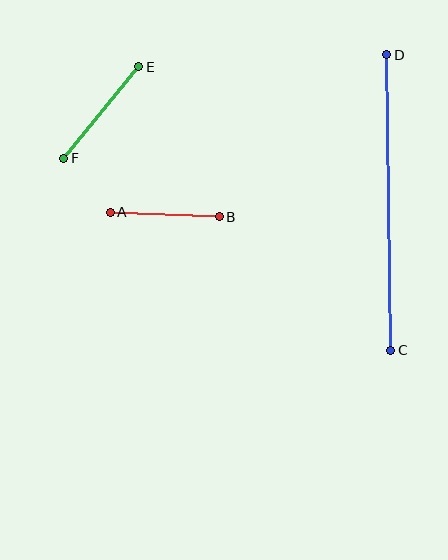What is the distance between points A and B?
The distance is approximately 109 pixels.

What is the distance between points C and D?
The distance is approximately 296 pixels.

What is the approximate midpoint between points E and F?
The midpoint is at approximately (101, 113) pixels.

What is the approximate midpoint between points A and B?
The midpoint is at approximately (165, 214) pixels.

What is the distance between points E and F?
The distance is approximately 118 pixels.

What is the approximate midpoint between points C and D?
The midpoint is at approximately (389, 202) pixels.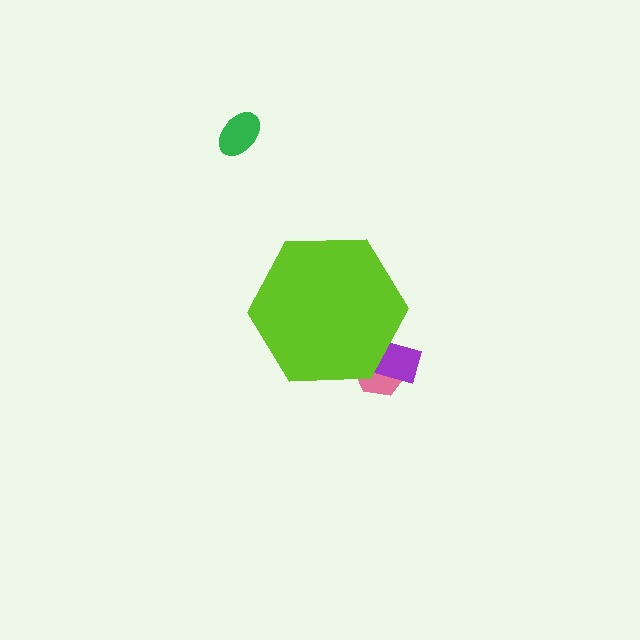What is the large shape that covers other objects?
A lime hexagon.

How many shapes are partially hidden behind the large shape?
2 shapes are partially hidden.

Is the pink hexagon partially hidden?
Yes, the pink hexagon is partially hidden behind the lime hexagon.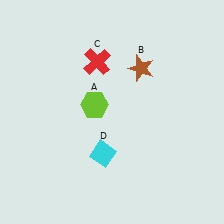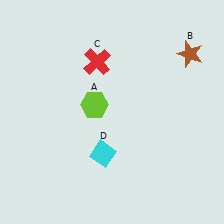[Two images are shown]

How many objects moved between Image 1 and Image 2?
1 object moved between the two images.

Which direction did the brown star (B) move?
The brown star (B) moved right.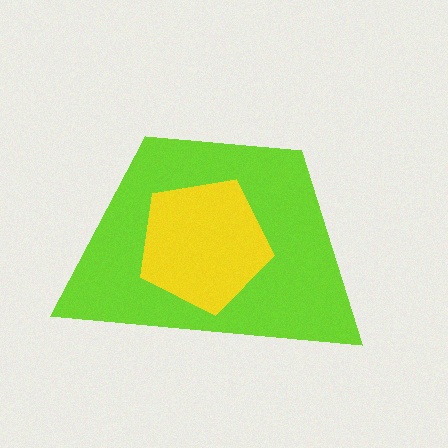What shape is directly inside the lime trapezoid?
The yellow pentagon.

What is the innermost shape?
The yellow pentagon.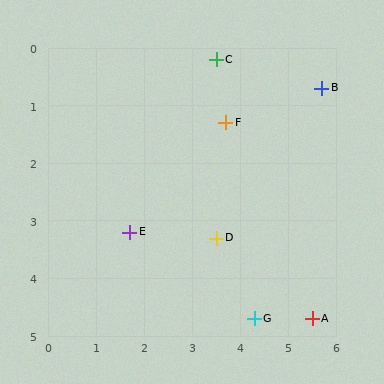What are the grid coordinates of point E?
Point E is at approximately (1.7, 3.2).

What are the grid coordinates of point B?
Point B is at approximately (5.7, 0.7).